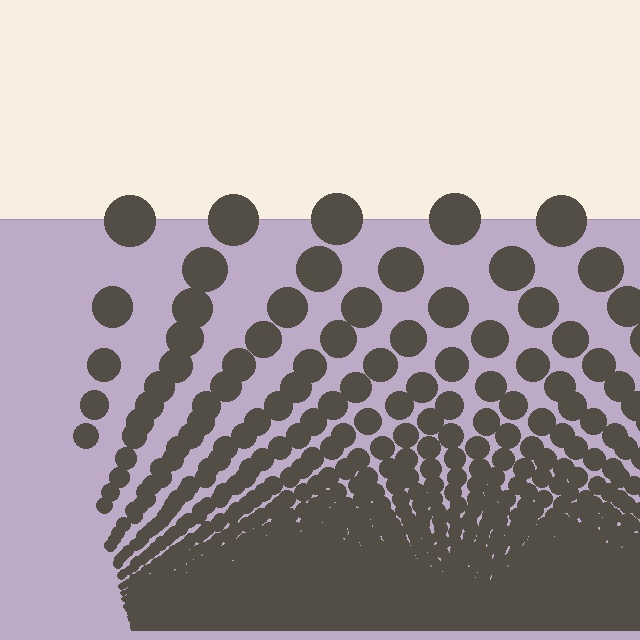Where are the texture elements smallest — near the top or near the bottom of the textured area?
Near the bottom.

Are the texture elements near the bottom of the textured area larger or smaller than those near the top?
Smaller. The gradient is inverted — elements near the bottom are smaller and denser.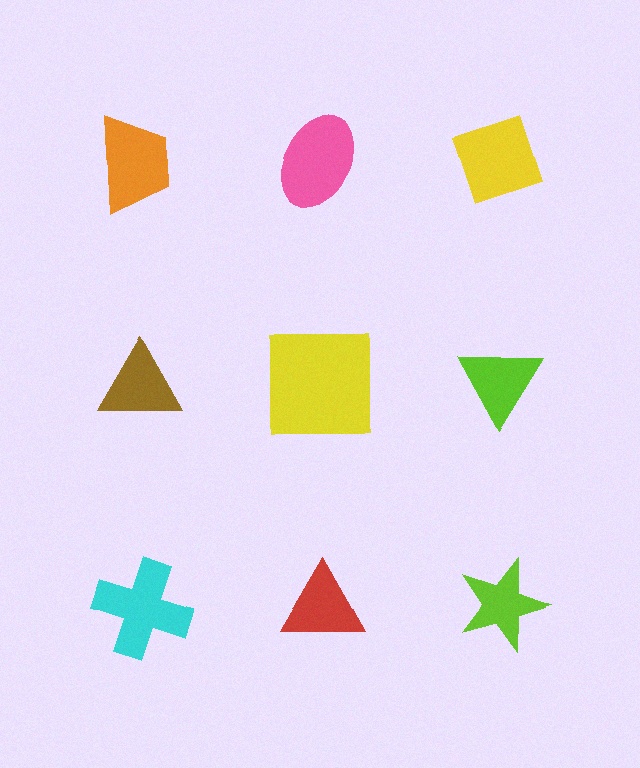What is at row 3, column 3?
A lime star.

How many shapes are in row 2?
3 shapes.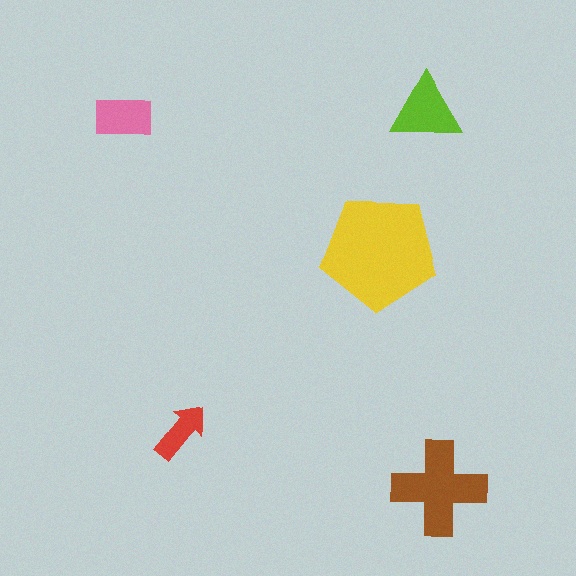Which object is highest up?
The lime triangle is topmost.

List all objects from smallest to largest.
The red arrow, the pink rectangle, the lime triangle, the brown cross, the yellow pentagon.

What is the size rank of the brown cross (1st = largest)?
2nd.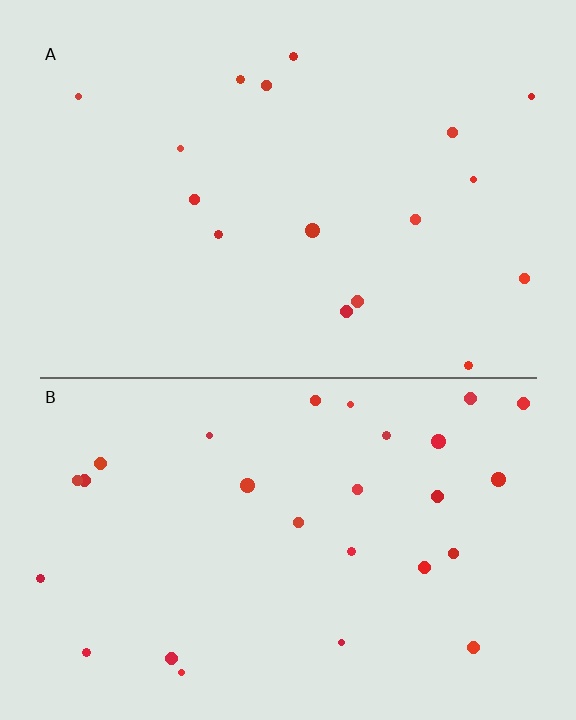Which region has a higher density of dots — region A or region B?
B (the bottom).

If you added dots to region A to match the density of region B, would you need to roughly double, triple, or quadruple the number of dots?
Approximately double.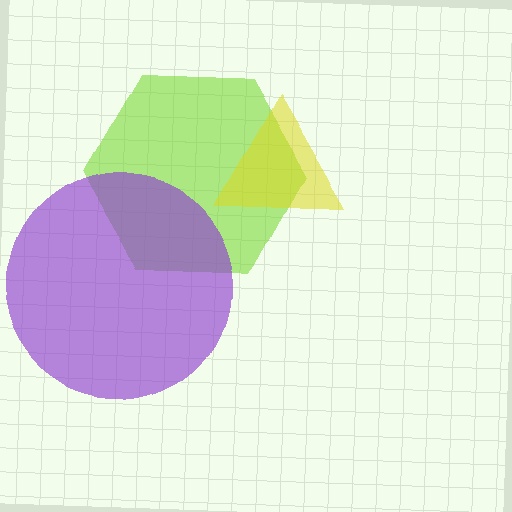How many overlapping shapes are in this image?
There are 3 overlapping shapes in the image.